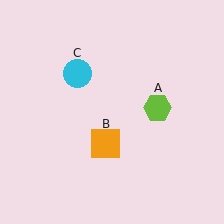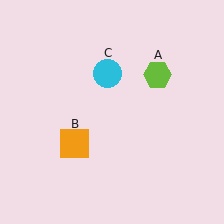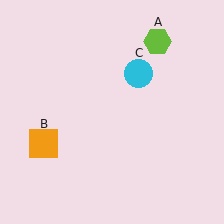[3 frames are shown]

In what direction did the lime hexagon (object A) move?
The lime hexagon (object A) moved up.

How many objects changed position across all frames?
3 objects changed position: lime hexagon (object A), orange square (object B), cyan circle (object C).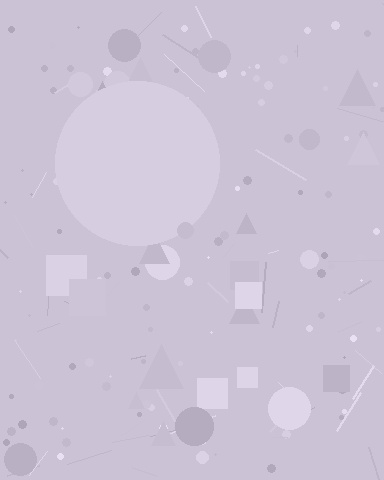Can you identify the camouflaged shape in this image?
The camouflaged shape is a circle.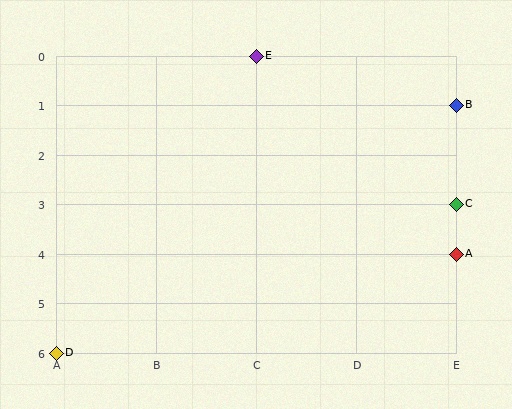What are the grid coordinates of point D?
Point D is at grid coordinates (A, 6).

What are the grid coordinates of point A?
Point A is at grid coordinates (E, 4).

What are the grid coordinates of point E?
Point E is at grid coordinates (C, 0).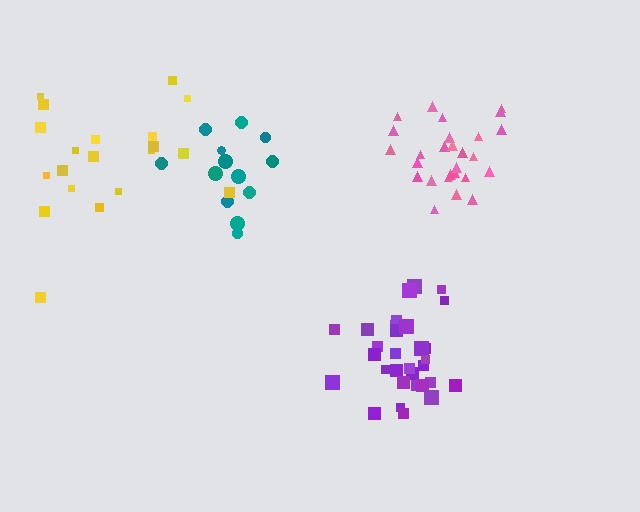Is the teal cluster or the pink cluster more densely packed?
Pink.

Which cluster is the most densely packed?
Pink.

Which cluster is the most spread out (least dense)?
Yellow.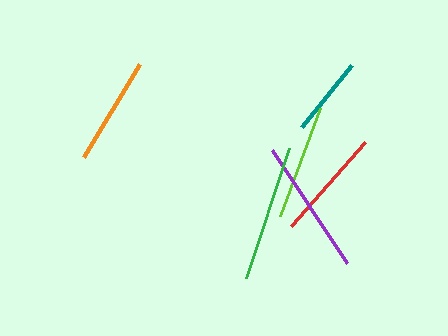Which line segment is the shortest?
The teal line is the shortest at approximately 79 pixels.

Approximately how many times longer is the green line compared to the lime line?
The green line is approximately 1.2 times the length of the lime line.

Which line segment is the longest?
The green line is the longest at approximately 138 pixels.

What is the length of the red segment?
The red segment is approximately 112 pixels long.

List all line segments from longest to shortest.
From longest to shortest: green, purple, lime, red, orange, teal.